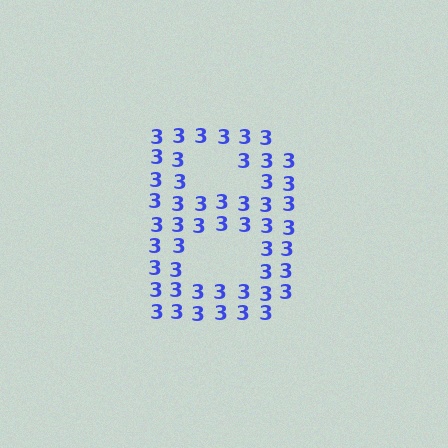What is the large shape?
The large shape is the letter B.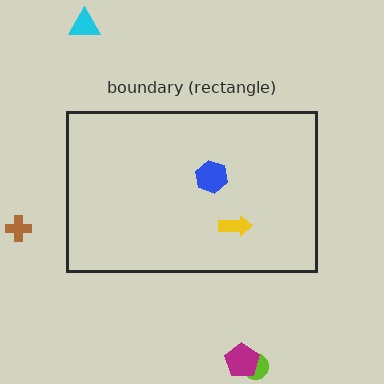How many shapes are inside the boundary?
2 inside, 4 outside.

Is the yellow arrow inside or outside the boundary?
Inside.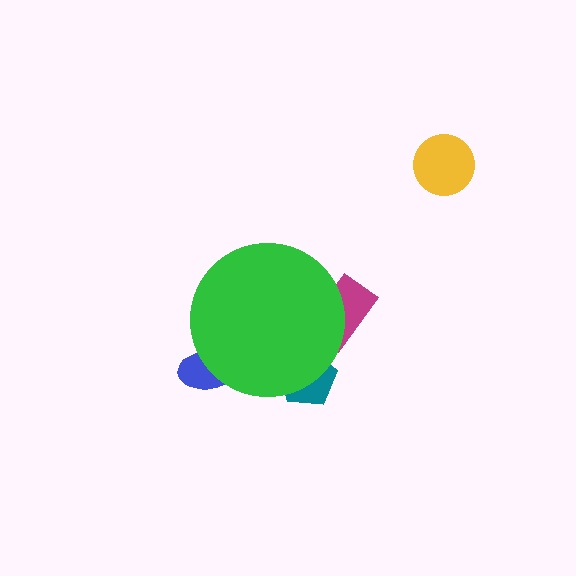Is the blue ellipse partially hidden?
Yes, the blue ellipse is partially hidden behind the green circle.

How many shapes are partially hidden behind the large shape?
3 shapes are partially hidden.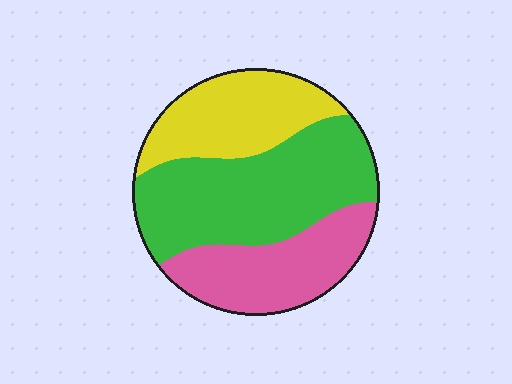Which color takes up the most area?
Green, at roughly 45%.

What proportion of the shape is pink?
Pink takes up about one quarter (1/4) of the shape.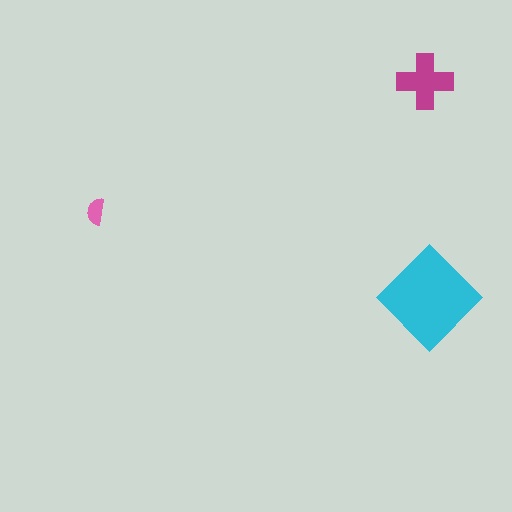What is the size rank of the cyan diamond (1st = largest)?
1st.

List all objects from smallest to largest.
The pink semicircle, the magenta cross, the cyan diamond.